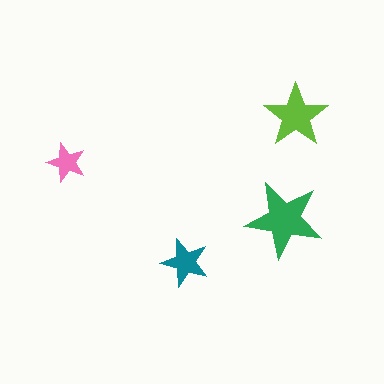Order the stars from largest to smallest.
the green one, the lime one, the teal one, the pink one.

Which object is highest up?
The lime star is topmost.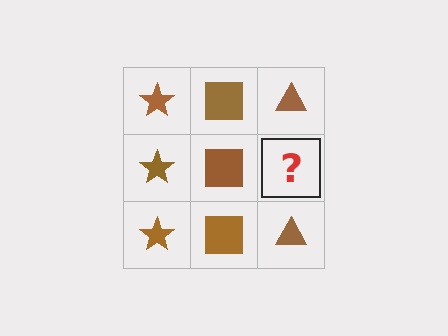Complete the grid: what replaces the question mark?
The question mark should be replaced with a brown triangle.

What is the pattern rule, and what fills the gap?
The rule is that each column has a consistent shape. The gap should be filled with a brown triangle.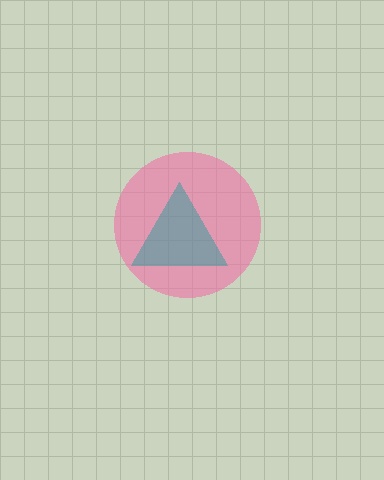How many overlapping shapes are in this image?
There are 2 overlapping shapes in the image.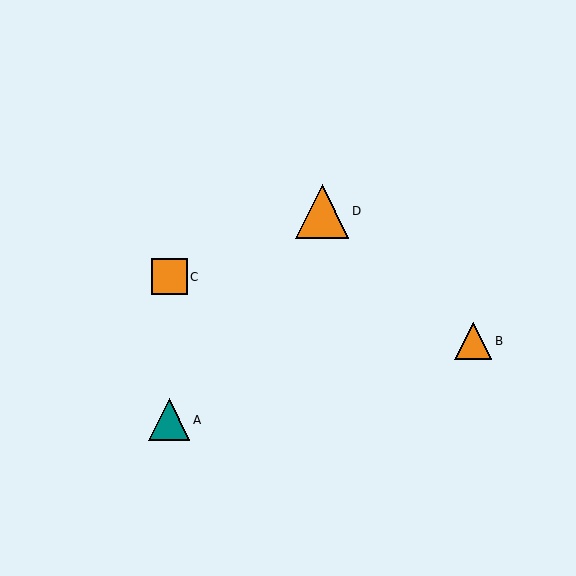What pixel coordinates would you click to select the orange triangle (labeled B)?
Click at (473, 341) to select the orange triangle B.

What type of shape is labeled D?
Shape D is an orange triangle.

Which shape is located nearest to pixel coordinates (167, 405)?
The teal triangle (labeled A) at (169, 420) is nearest to that location.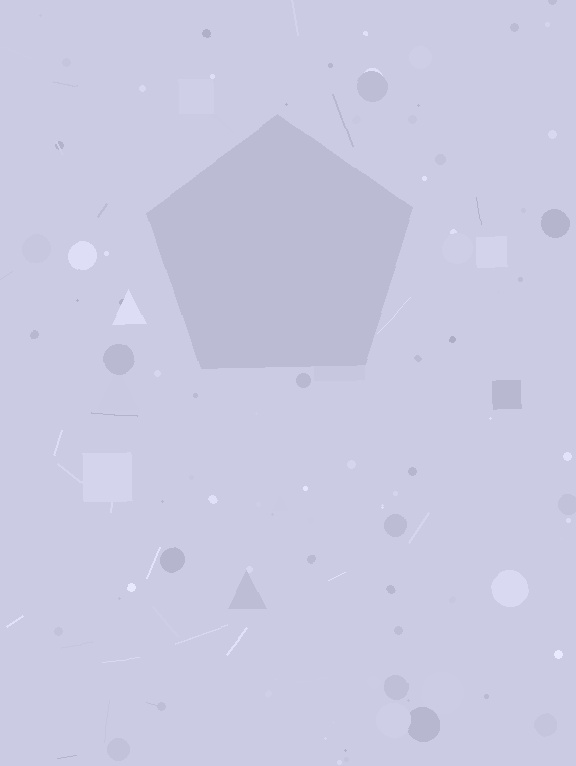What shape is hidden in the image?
A pentagon is hidden in the image.